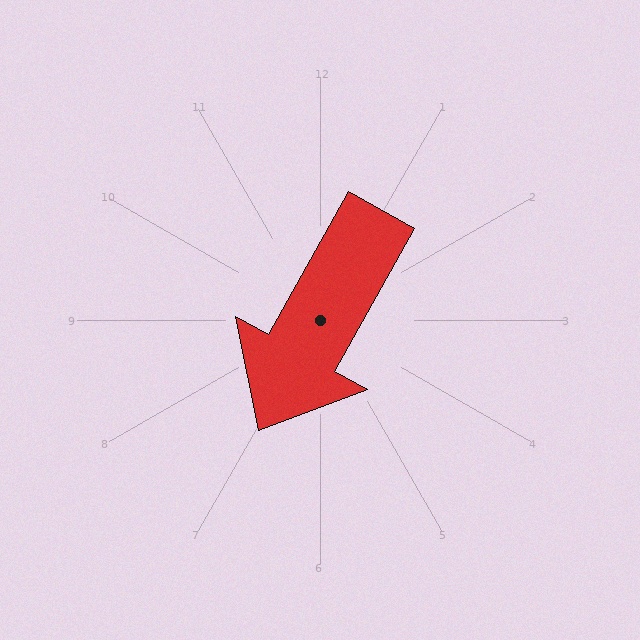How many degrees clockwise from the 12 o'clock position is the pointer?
Approximately 209 degrees.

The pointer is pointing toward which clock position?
Roughly 7 o'clock.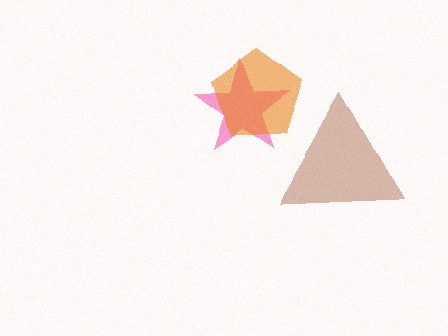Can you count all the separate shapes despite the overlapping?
Yes, there are 3 separate shapes.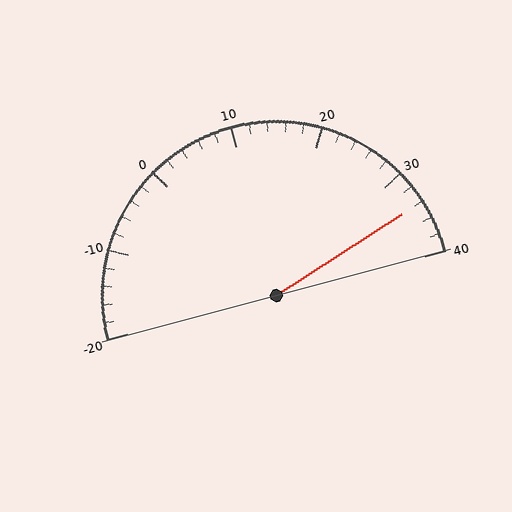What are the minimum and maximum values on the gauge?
The gauge ranges from -20 to 40.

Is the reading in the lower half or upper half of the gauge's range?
The reading is in the upper half of the range (-20 to 40).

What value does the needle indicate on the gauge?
The needle indicates approximately 34.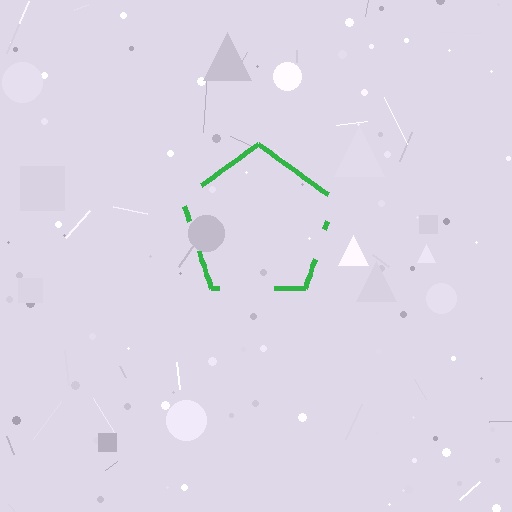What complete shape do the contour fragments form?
The contour fragments form a pentagon.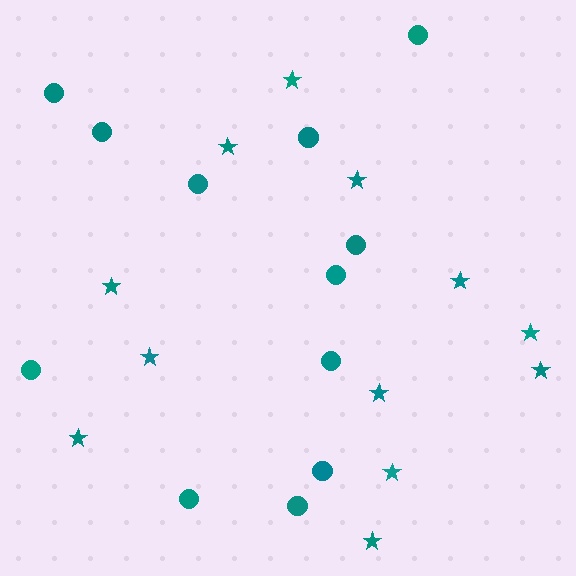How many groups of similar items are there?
There are 2 groups: one group of stars (12) and one group of circles (12).